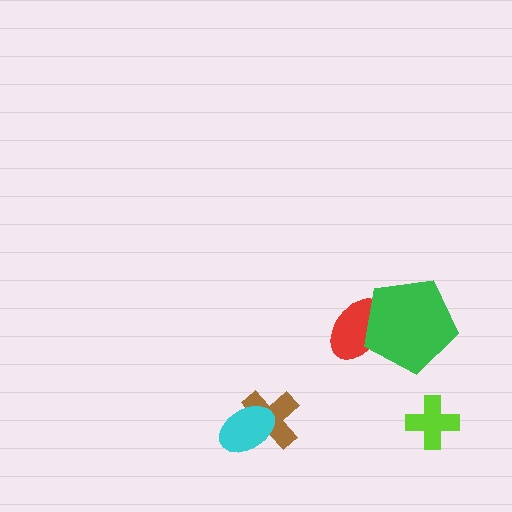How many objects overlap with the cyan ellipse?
1 object overlaps with the cyan ellipse.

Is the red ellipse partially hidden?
Yes, it is partially covered by another shape.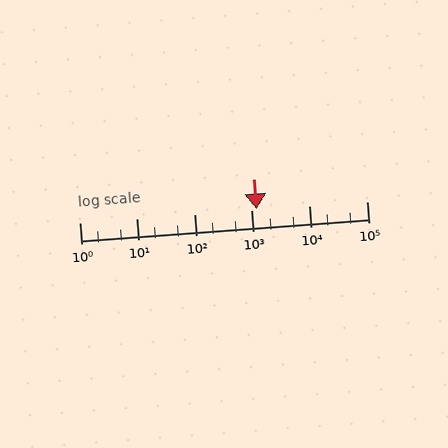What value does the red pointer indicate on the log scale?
The pointer indicates approximately 1200.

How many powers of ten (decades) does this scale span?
The scale spans 5 decades, from 1 to 100000.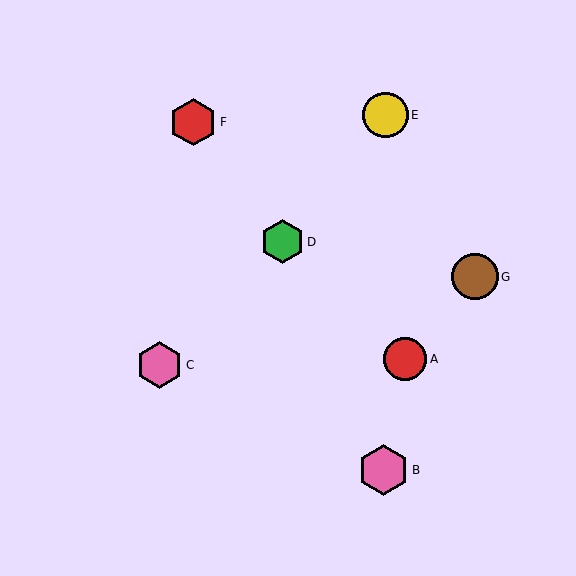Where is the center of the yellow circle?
The center of the yellow circle is at (386, 115).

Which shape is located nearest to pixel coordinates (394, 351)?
The red circle (labeled A) at (405, 359) is nearest to that location.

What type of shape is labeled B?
Shape B is a pink hexagon.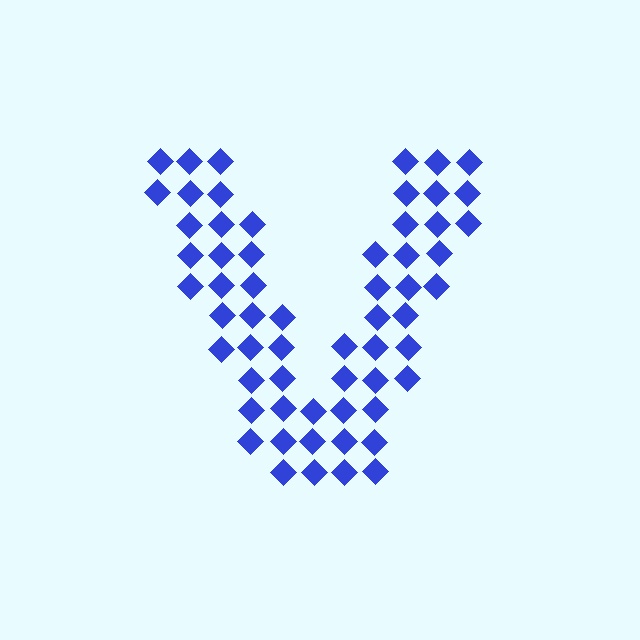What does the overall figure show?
The overall figure shows the letter V.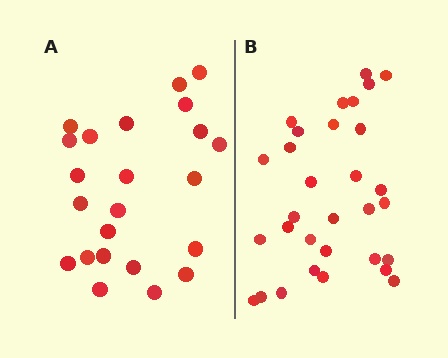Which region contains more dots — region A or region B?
Region B (the right region) has more dots.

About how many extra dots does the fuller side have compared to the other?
Region B has roughly 8 or so more dots than region A.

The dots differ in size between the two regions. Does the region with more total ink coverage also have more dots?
No. Region A has more total ink coverage because its dots are larger, but region B actually contains more individual dots. Total area can be misleading — the number of items is what matters here.